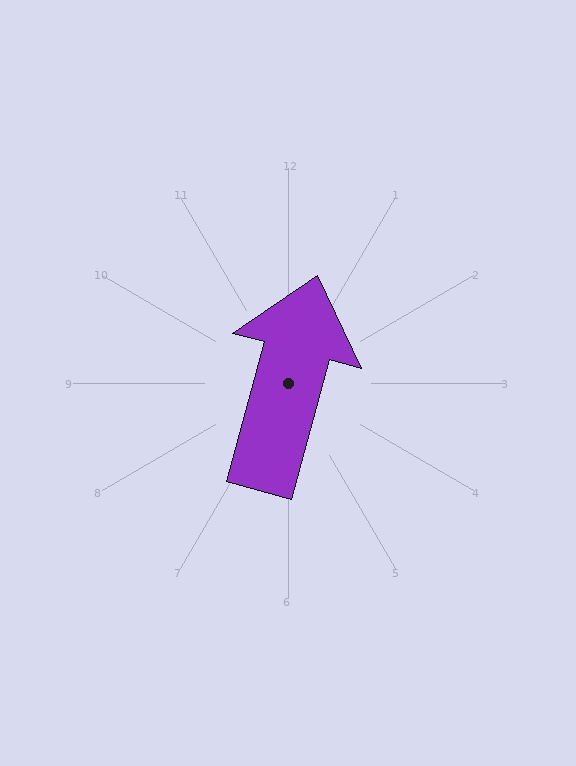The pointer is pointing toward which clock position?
Roughly 1 o'clock.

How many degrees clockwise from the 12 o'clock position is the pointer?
Approximately 15 degrees.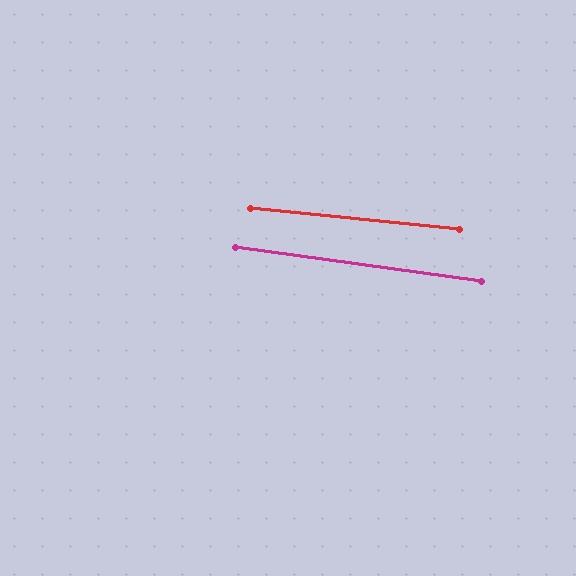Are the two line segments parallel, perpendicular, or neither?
Parallel — their directions differ by only 1.9°.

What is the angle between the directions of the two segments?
Approximately 2 degrees.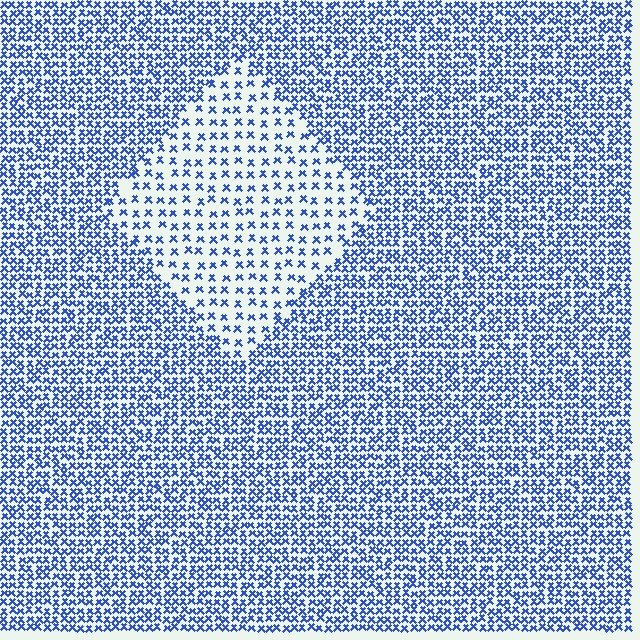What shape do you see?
I see a diamond.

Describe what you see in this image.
The image contains small blue elements arranged at two different densities. A diamond-shaped region is visible where the elements are less densely packed than the surrounding area.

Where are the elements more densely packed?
The elements are more densely packed outside the diamond boundary.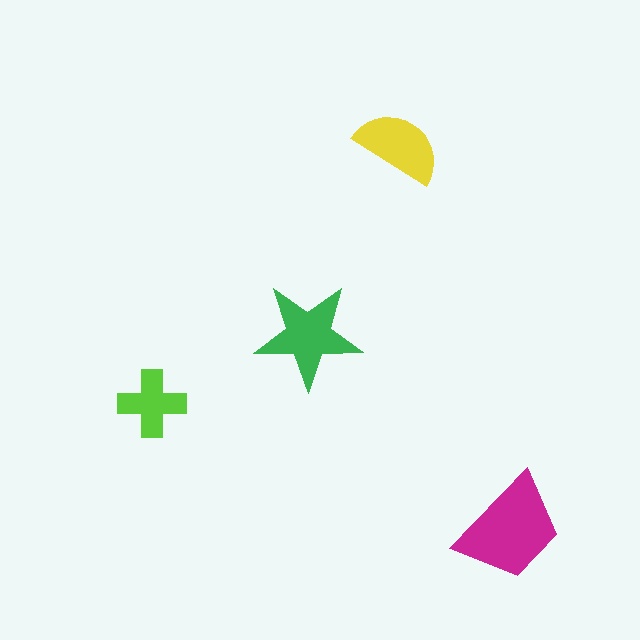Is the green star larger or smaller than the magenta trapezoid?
Smaller.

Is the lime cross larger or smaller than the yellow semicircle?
Smaller.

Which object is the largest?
The magenta trapezoid.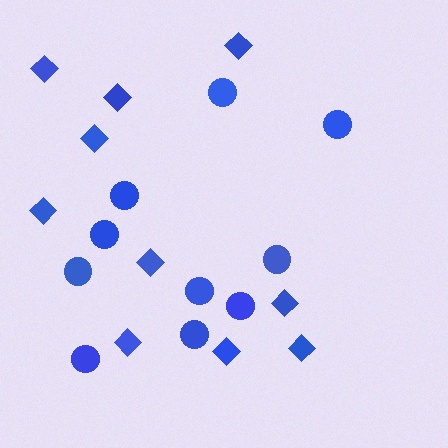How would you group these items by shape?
There are 2 groups: one group of circles (10) and one group of diamonds (10).